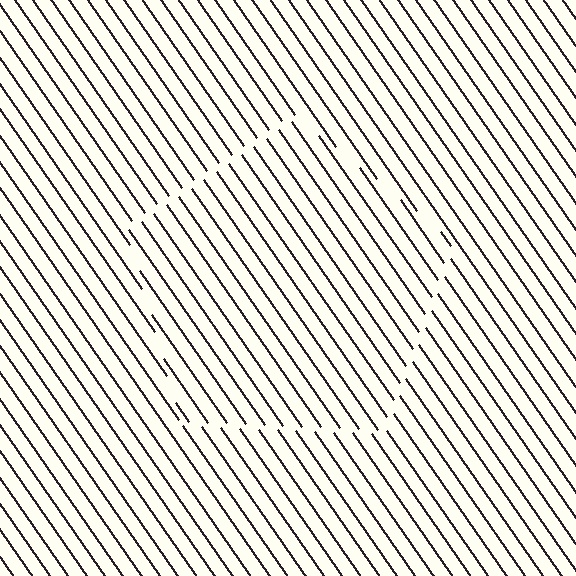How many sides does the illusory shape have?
5 sides — the line-ends trace a pentagon.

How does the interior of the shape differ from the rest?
The interior of the shape contains the same grating, shifted by half a period — the contour is defined by the phase discontinuity where line-ends from the inner and outer gratings abut.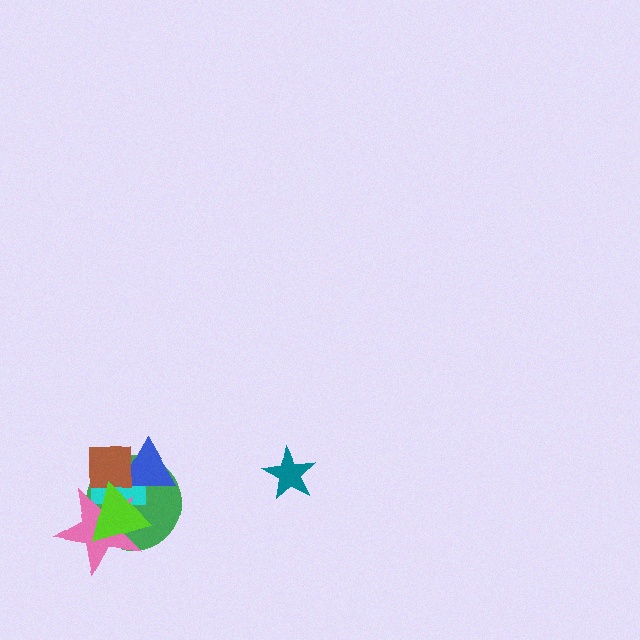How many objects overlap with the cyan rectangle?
5 objects overlap with the cyan rectangle.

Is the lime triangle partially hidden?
No, no other shape covers it.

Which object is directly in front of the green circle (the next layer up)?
The cyan rectangle is directly in front of the green circle.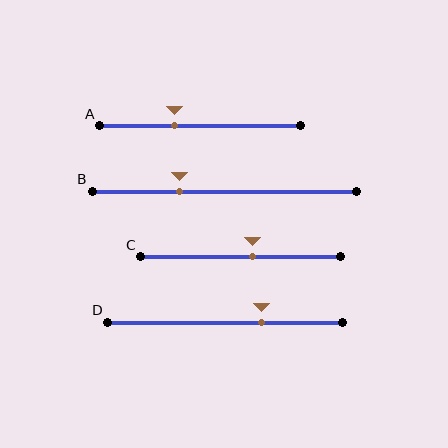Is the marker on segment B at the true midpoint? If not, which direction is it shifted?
No, the marker on segment B is shifted to the left by about 17% of the segment length.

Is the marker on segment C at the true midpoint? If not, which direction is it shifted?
No, the marker on segment C is shifted to the right by about 6% of the segment length.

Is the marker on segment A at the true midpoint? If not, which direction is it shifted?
No, the marker on segment A is shifted to the left by about 13% of the segment length.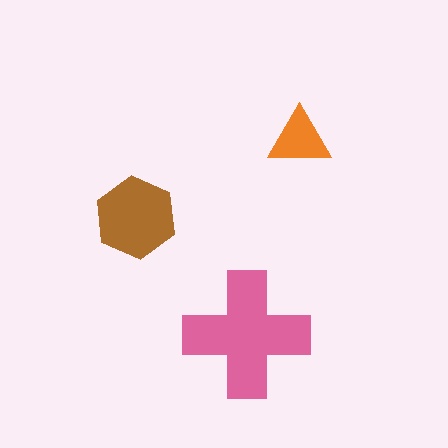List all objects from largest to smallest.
The pink cross, the brown hexagon, the orange triangle.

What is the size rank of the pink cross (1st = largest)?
1st.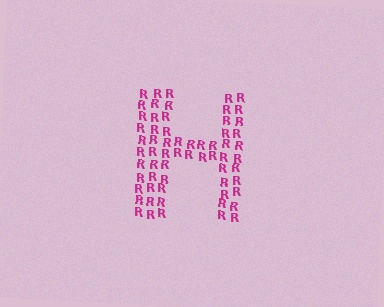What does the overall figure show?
The overall figure shows the letter H.